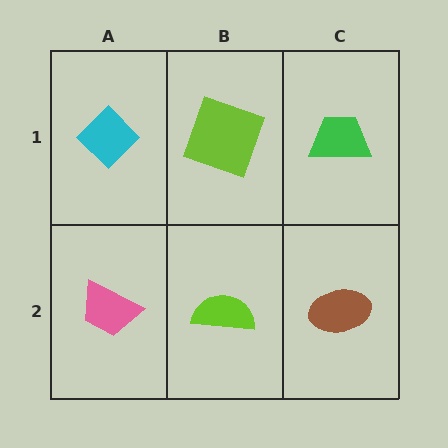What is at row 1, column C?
A green trapezoid.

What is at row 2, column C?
A brown ellipse.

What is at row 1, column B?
A lime square.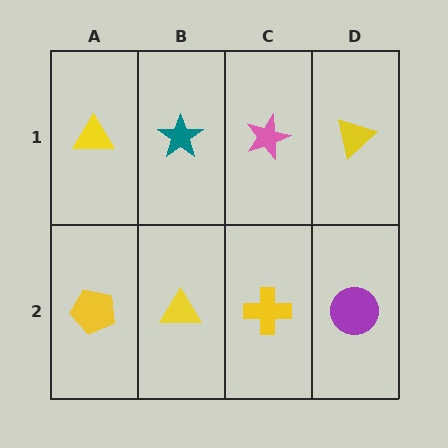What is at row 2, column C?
A yellow cross.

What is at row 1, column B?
A teal star.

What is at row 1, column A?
A yellow triangle.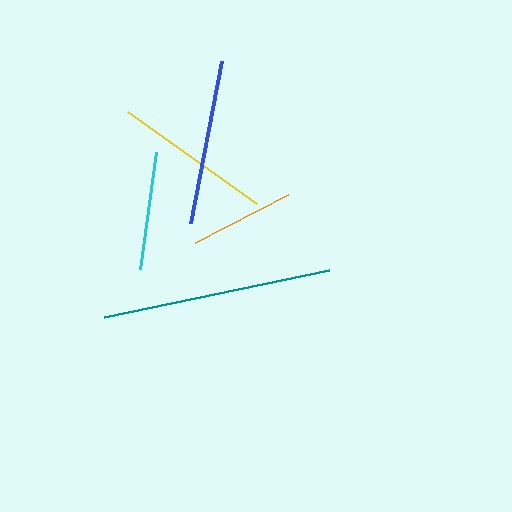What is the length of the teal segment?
The teal segment is approximately 230 pixels long.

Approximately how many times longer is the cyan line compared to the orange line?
The cyan line is approximately 1.1 times the length of the orange line.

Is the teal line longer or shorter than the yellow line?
The teal line is longer than the yellow line.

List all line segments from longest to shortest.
From longest to shortest: teal, blue, yellow, cyan, orange.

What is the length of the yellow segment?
The yellow segment is approximately 158 pixels long.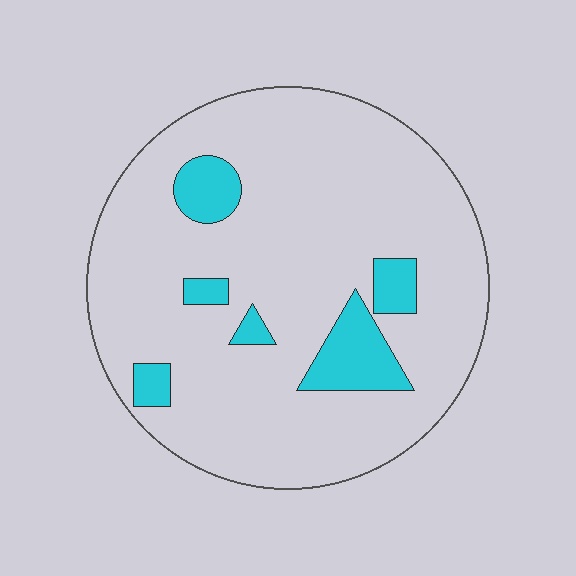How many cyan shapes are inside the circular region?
6.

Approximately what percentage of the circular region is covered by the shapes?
Approximately 15%.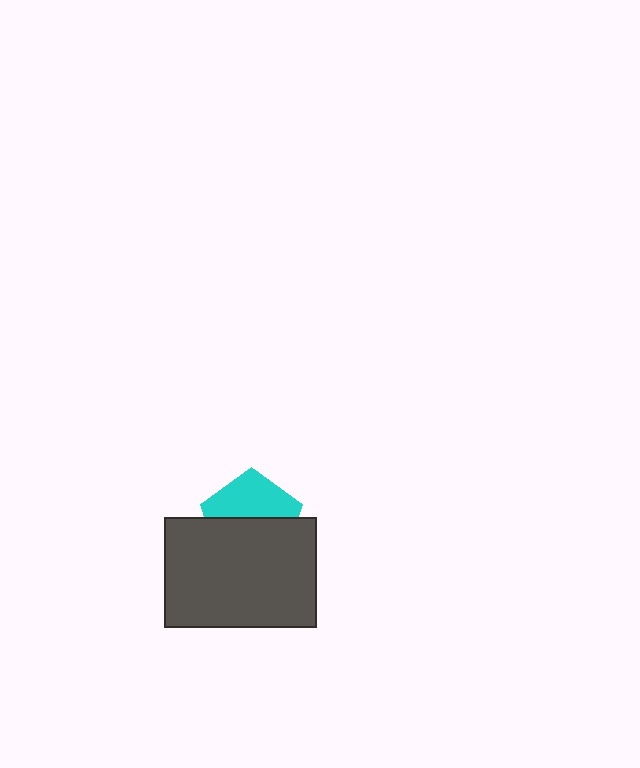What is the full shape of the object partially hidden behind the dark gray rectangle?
The partially hidden object is a cyan pentagon.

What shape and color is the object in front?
The object in front is a dark gray rectangle.